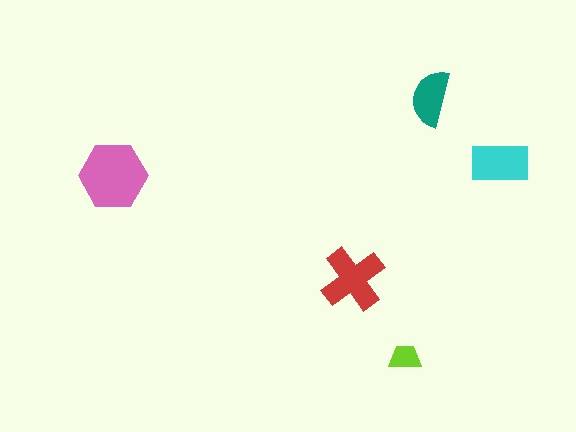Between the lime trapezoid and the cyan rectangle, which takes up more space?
The cyan rectangle.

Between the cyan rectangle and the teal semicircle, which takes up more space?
The cyan rectangle.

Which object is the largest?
The pink hexagon.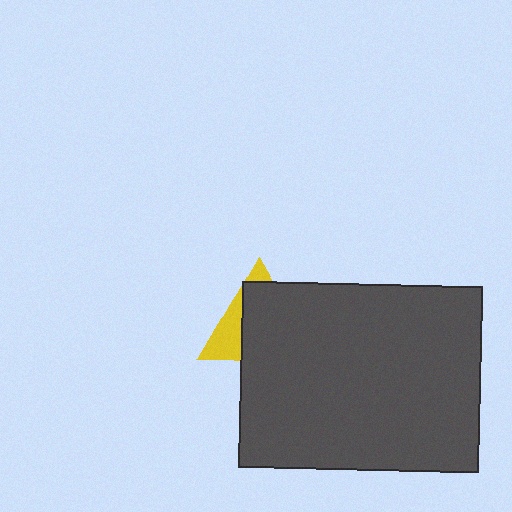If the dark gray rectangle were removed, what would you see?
You would see the complete yellow triangle.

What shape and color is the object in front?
The object in front is a dark gray rectangle.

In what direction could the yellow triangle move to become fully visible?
The yellow triangle could move toward the upper-left. That would shift it out from behind the dark gray rectangle entirely.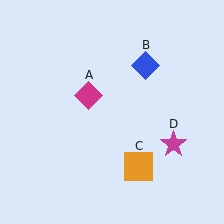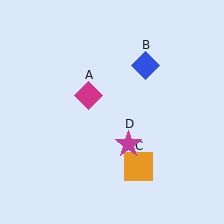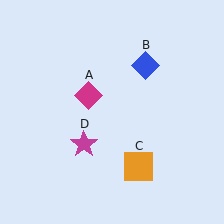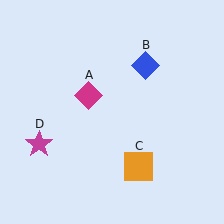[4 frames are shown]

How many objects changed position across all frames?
1 object changed position: magenta star (object D).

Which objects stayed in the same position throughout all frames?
Magenta diamond (object A) and blue diamond (object B) and orange square (object C) remained stationary.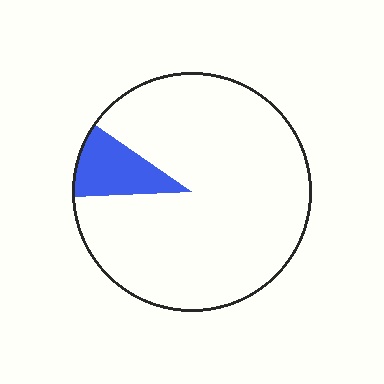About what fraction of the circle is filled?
About one tenth (1/10).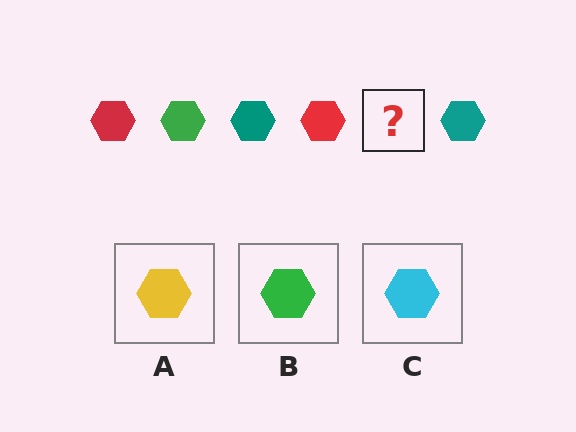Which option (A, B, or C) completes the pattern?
B.